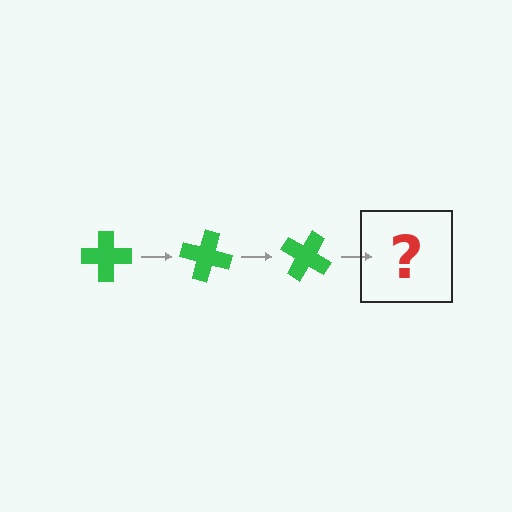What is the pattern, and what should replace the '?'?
The pattern is that the cross rotates 15 degrees each step. The '?' should be a green cross rotated 45 degrees.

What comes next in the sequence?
The next element should be a green cross rotated 45 degrees.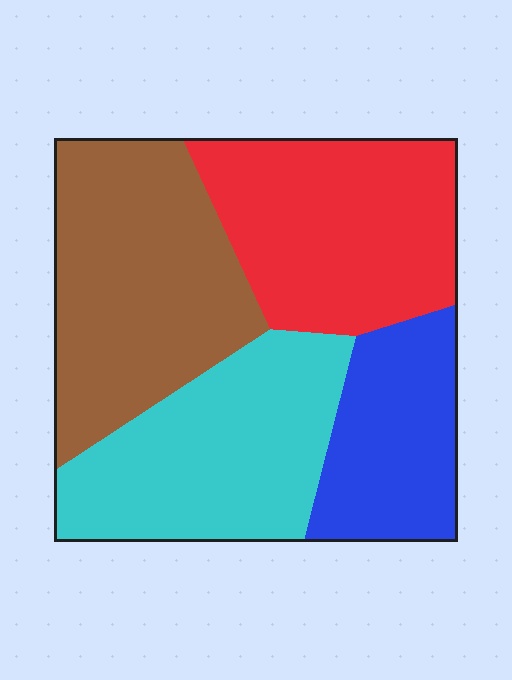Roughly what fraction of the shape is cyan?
Cyan takes up about one quarter (1/4) of the shape.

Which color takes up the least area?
Blue, at roughly 15%.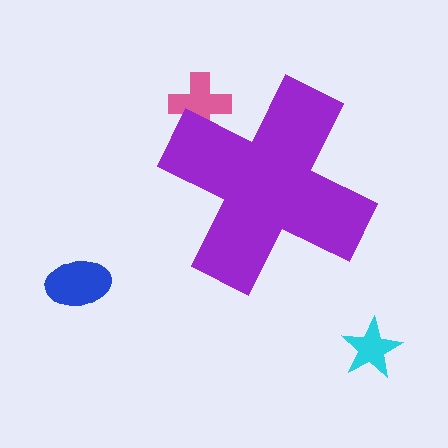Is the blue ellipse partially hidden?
No, the blue ellipse is fully visible.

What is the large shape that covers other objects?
A purple cross.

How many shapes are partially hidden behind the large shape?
1 shape is partially hidden.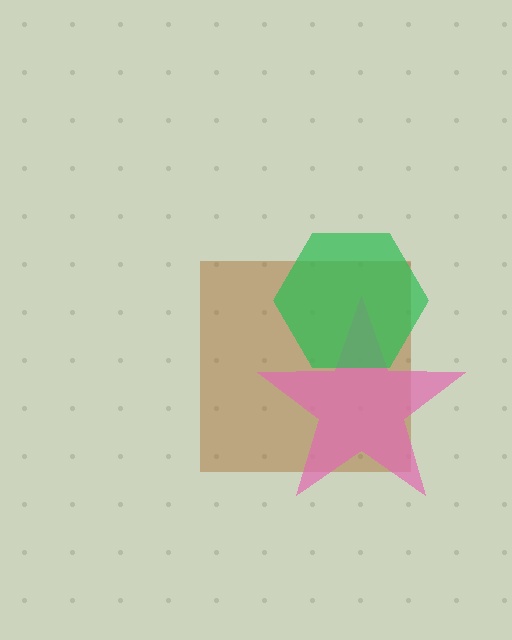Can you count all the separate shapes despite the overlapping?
Yes, there are 3 separate shapes.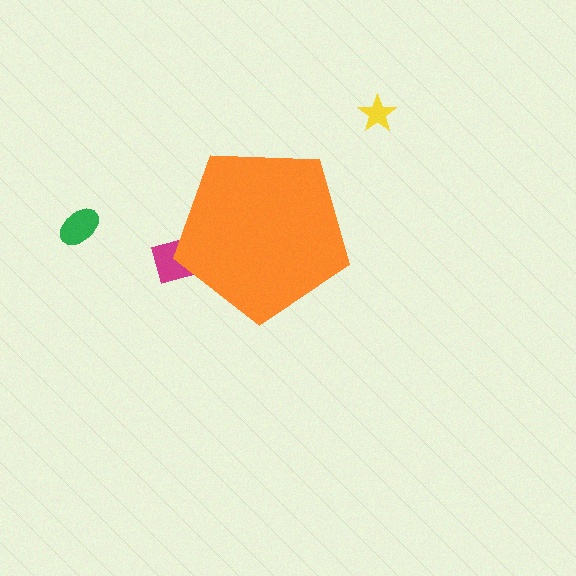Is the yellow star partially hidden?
No, the yellow star is fully visible.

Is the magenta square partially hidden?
Yes, the magenta square is partially hidden behind the orange pentagon.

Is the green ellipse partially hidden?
No, the green ellipse is fully visible.